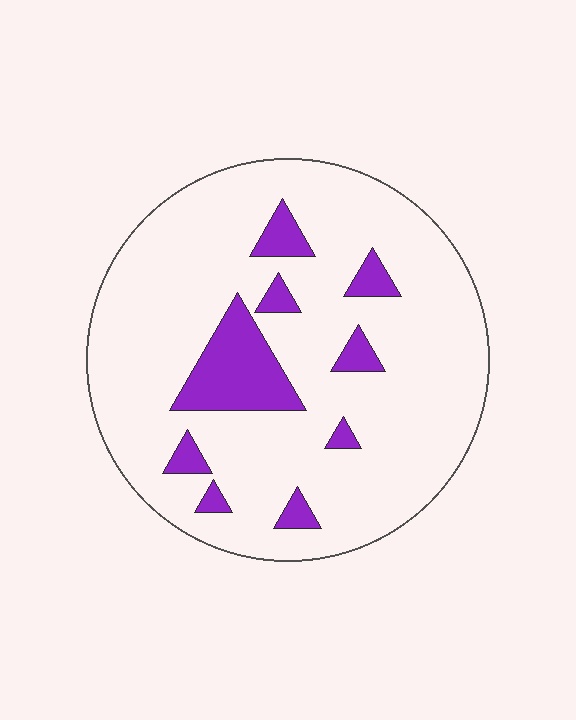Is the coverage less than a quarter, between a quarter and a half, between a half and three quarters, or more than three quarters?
Less than a quarter.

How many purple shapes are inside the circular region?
9.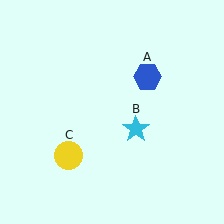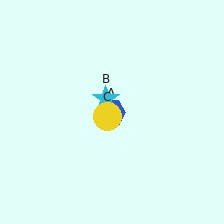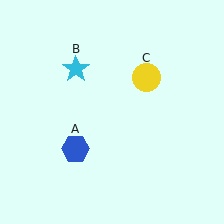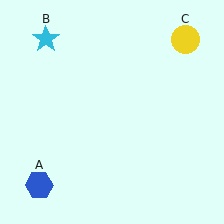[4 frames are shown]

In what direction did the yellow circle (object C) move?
The yellow circle (object C) moved up and to the right.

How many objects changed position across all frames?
3 objects changed position: blue hexagon (object A), cyan star (object B), yellow circle (object C).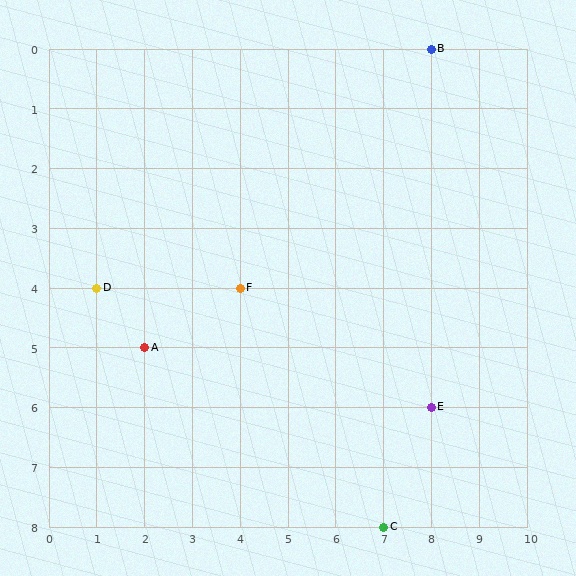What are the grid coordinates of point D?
Point D is at grid coordinates (1, 4).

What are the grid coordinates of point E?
Point E is at grid coordinates (8, 6).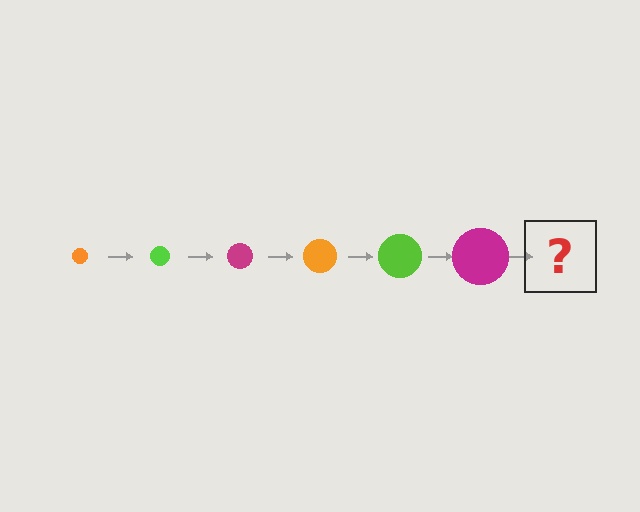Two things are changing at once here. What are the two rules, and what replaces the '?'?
The two rules are that the circle grows larger each step and the color cycles through orange, lime, and magenta. The '?' should be an orange circle, larger than the previous one.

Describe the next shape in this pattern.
It should be an orange circle, larger than the previous one.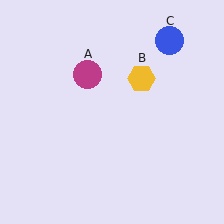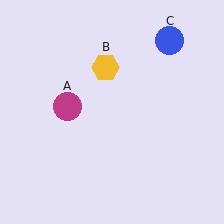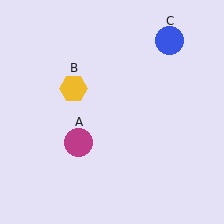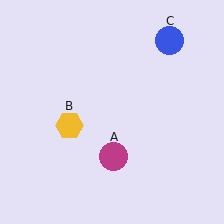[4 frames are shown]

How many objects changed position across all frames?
2 objects changed position: magenta circle (object A), yellow hexagon (object B).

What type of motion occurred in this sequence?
The magenta circle (object A), yellow hexagon (object B) rotated counterclockwise around the center of the scene.